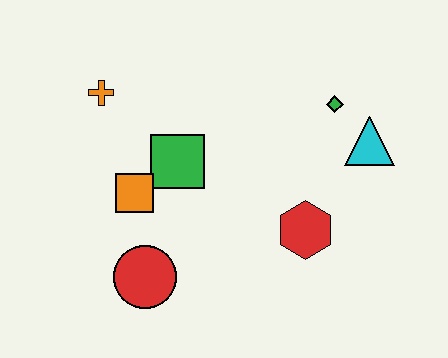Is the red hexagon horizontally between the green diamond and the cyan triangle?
No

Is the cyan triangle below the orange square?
No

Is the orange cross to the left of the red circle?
Yes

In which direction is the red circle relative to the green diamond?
The red circle is to the left of the green diamond.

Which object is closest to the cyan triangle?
The green diamond is closest to the cyan triangle.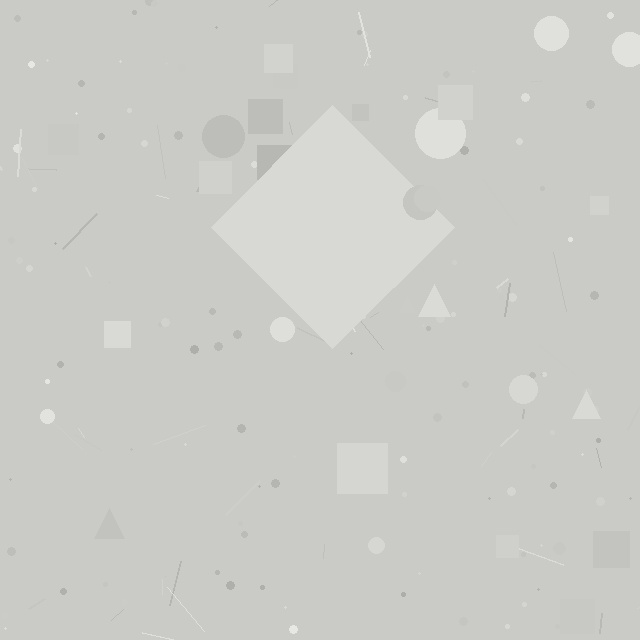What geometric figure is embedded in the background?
A diamond is embedded in the background.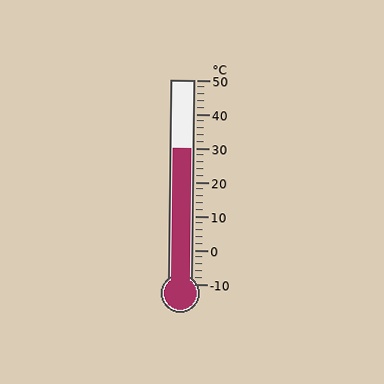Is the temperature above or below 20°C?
The temperature is above 20°C.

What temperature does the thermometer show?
The thermometer shows approximately 30°C.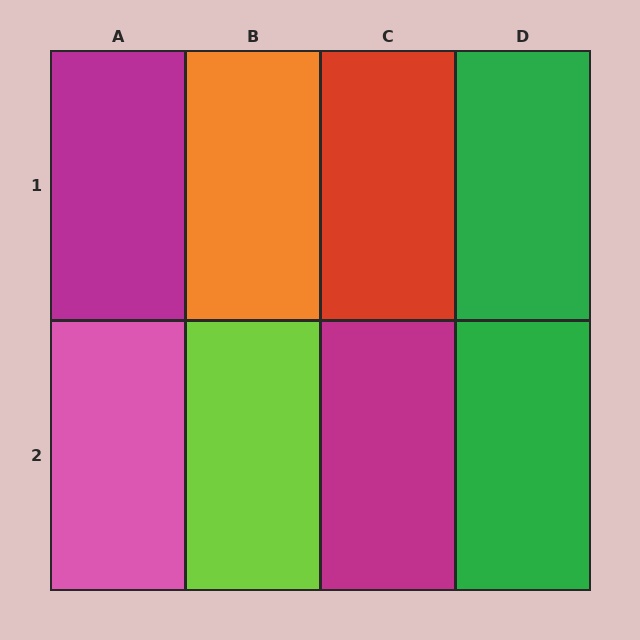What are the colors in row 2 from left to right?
Pink, lime, magenta, green.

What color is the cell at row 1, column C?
Red.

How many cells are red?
1 cell is red.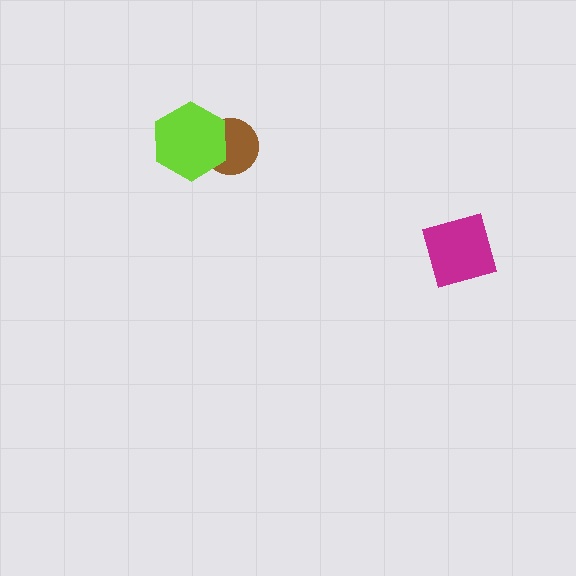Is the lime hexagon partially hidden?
No, no other shape covers it.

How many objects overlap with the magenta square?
0 objects overlap with the magenta square.